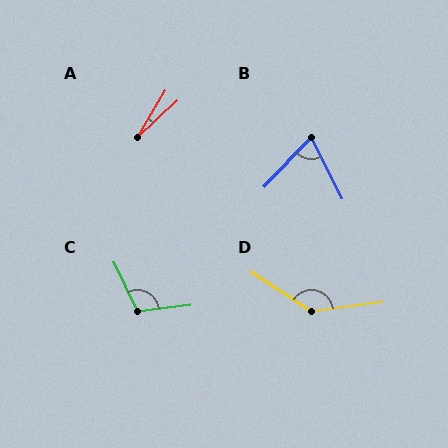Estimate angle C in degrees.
Approximately 109 degrees.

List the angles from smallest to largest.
A (15°), B (70°), C (109°), D (139°).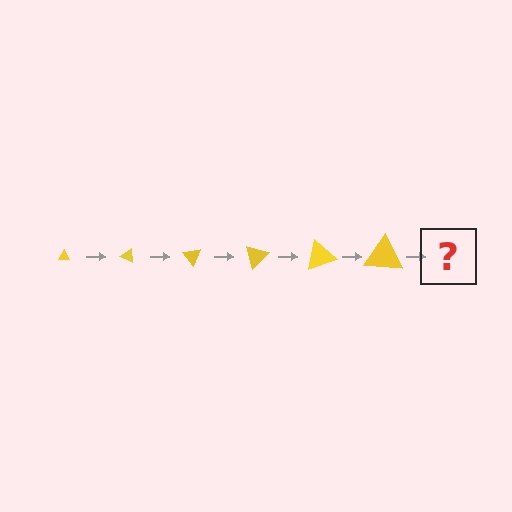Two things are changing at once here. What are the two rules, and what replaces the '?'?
The two rules are that the triangle grows larger each step and it rotates 25 degrees each step. The '?' should be a triangle, larger than the previous one and rotated 150 degrees from the start.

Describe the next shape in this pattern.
It should be a triangle, larger than the previous one and rotated 150 degrees from the start.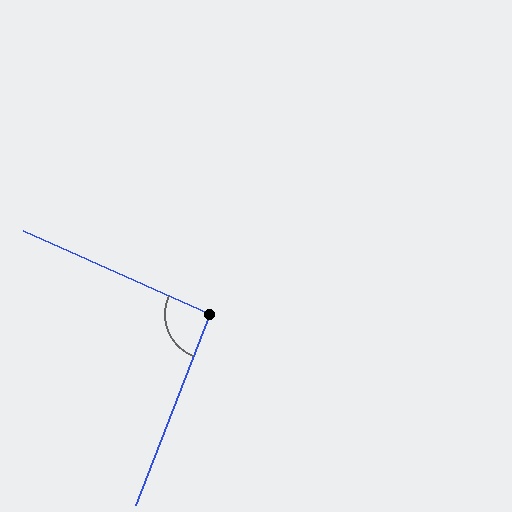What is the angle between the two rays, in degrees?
Approximately 93 degrees.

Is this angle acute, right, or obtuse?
It is approximately a right angle.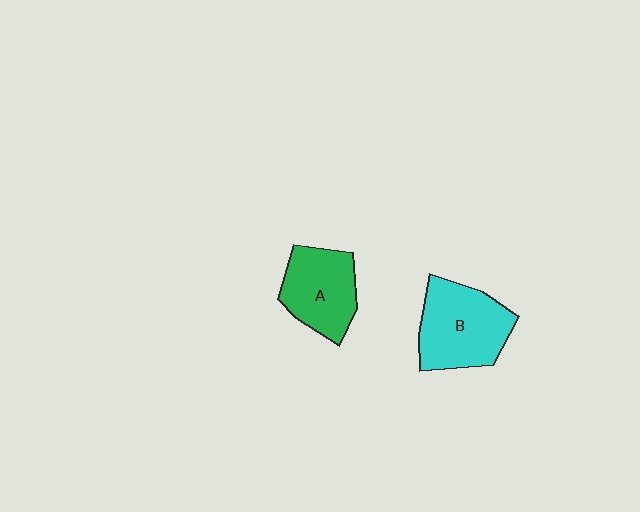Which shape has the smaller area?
Shape A (green).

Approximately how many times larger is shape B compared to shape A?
Approximately 1.2 times.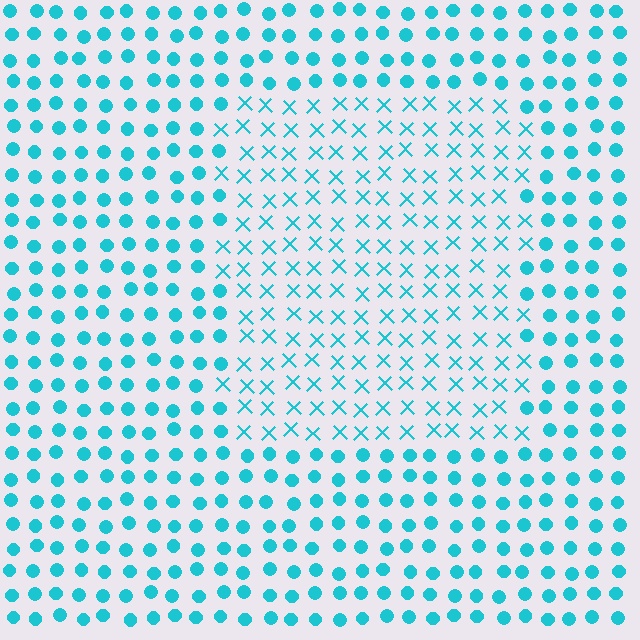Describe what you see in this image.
The image is filled with small cyan elements arranged in a uniform grid. A rectangle-shaped region contains X marks, while the surrounding area contains circles. The boundary is defined purely by the change in element shape.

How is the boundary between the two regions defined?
The boundary is defined by a change in element shape: X marks inside vs. circles outside. All elements share the same color and spacing.